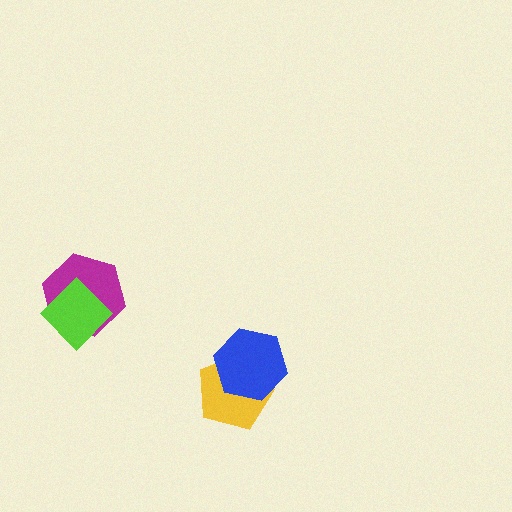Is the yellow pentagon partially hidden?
Yes, it is partially covered by another shape.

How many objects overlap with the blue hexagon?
1 object overlaps with the blue hexagon.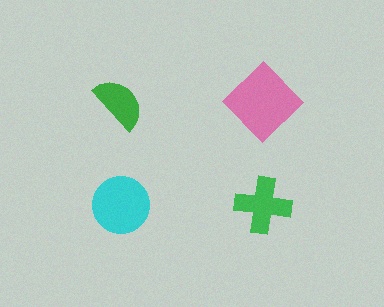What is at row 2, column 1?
A cyan circle.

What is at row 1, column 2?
A pink diamond.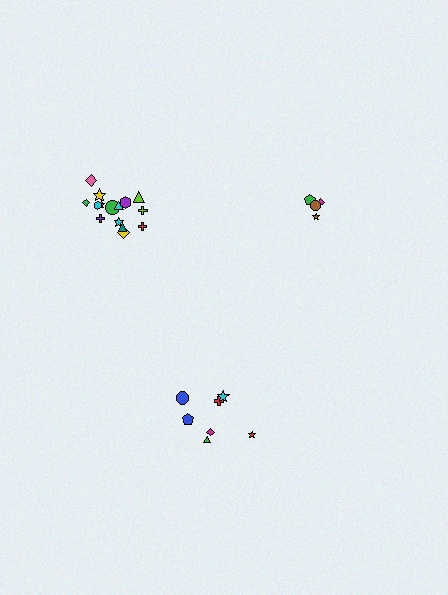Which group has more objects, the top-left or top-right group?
The top-left group.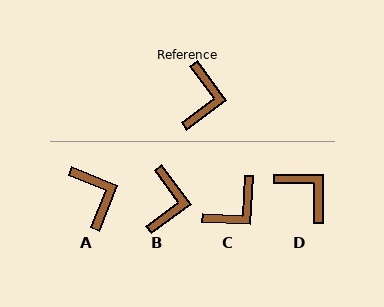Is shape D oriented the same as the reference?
No, it is off by about 54 degrees.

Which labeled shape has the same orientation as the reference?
B.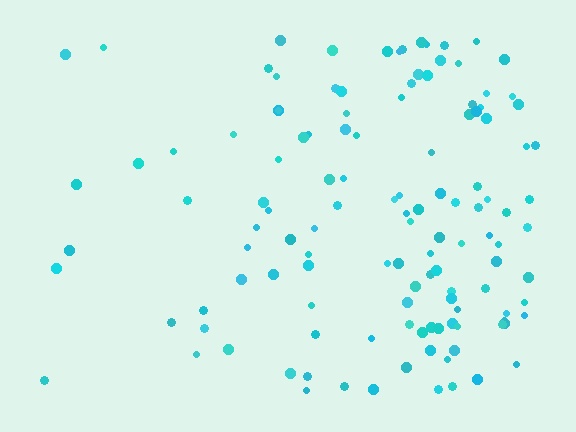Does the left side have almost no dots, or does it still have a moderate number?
Still a moderate number, just noticeably fewer than the right.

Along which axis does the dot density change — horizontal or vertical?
Horizontal.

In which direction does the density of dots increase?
From left to right, with the right side densest.